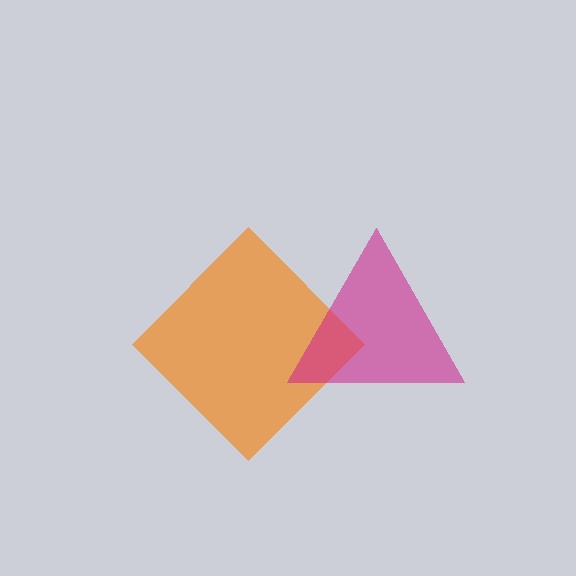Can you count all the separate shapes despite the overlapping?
Yes, there are 2 separate shapes.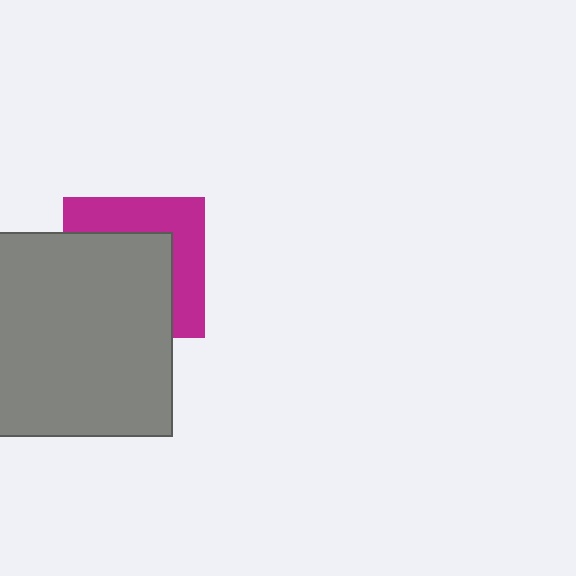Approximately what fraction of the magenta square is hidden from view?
Roughly 59% of the magenta square is hidden behind the gray rectangle.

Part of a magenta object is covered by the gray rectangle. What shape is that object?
It is a square.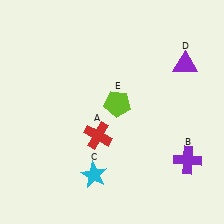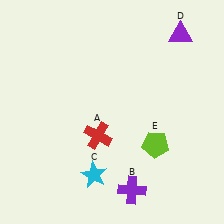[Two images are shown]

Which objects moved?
The objects that moved are: the purple cross (B), the purple triangle (D), the lime pentagon (E).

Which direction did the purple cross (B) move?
The purple cross (B) moved left.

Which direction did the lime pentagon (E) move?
The lime pentagon (E) moved down.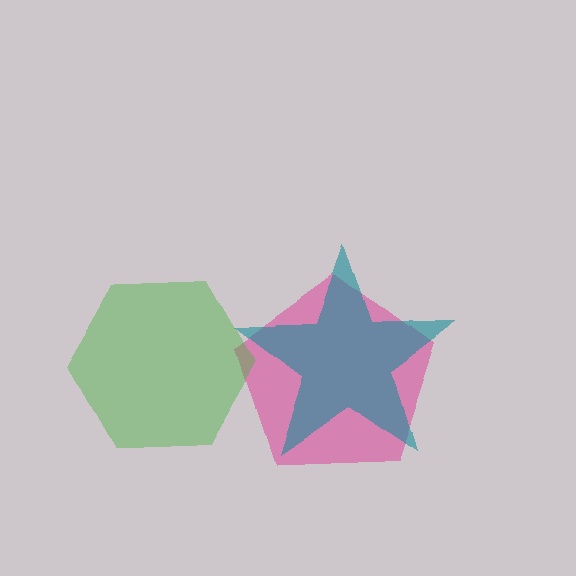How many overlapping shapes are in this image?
There are 3 overlapping shapes in the image.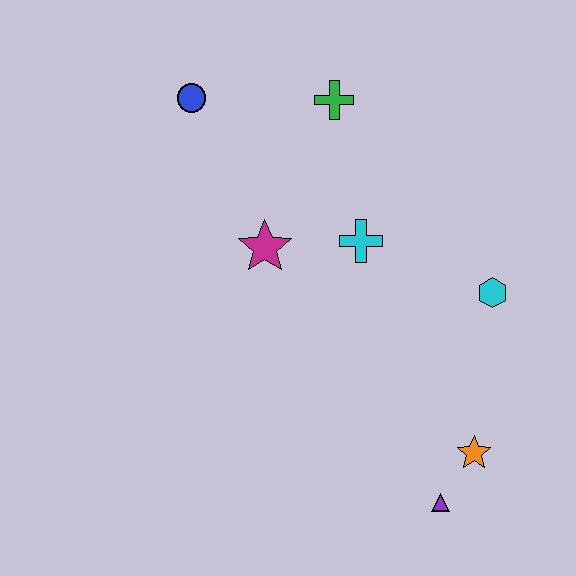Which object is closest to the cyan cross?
The magenta star is closest to the cyan cross.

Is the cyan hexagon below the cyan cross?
Yes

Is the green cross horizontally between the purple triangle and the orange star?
No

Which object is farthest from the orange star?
The blue circle is farthest from the orange star.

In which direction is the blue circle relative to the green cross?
The blue circle is to the left of the green cross.